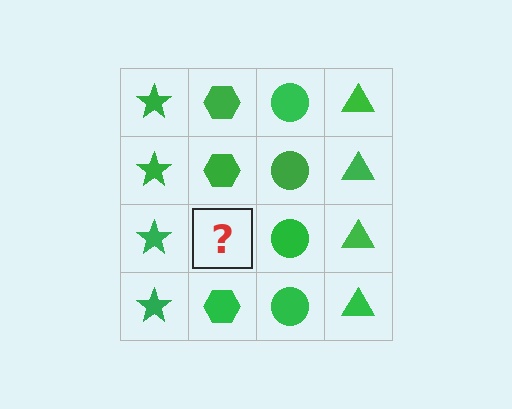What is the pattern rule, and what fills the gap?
The rule is that each column has a consistent shape. The gap should be filled with a green hexagon.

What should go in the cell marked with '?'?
The missing cell should contain a green hexagon.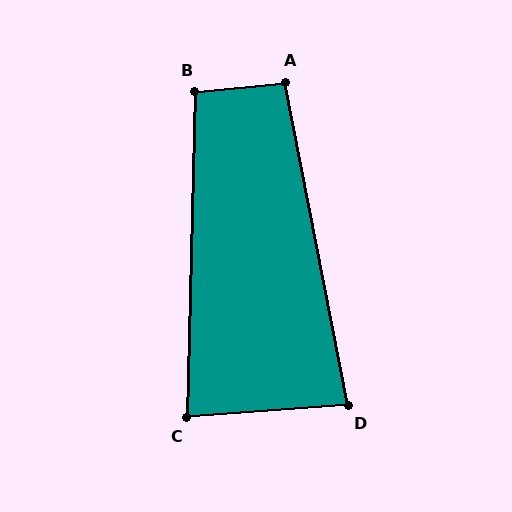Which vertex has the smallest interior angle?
D, at approximately 83 degrees.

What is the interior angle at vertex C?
Approximately 84 degrees (acute).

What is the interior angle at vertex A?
Approximately 96 degrees (obtuse).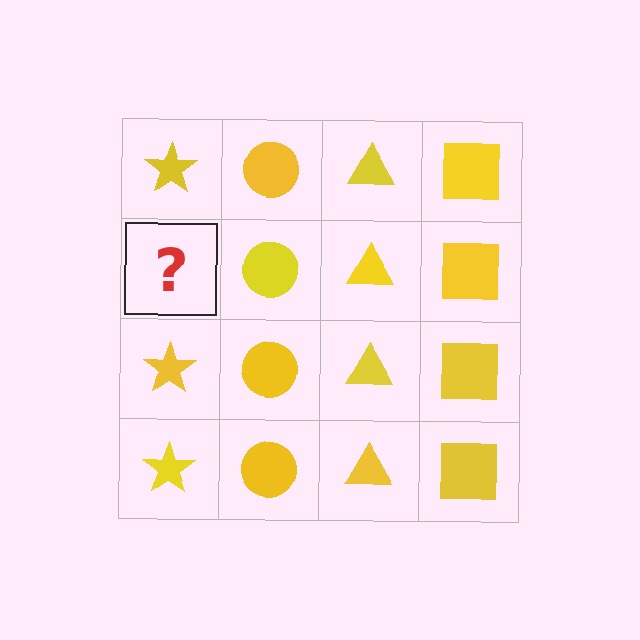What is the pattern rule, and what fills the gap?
The rule is that each column has a consistent shape. The gap should be filled with a yellow star.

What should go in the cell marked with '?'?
The missing cell should contain a yellow star.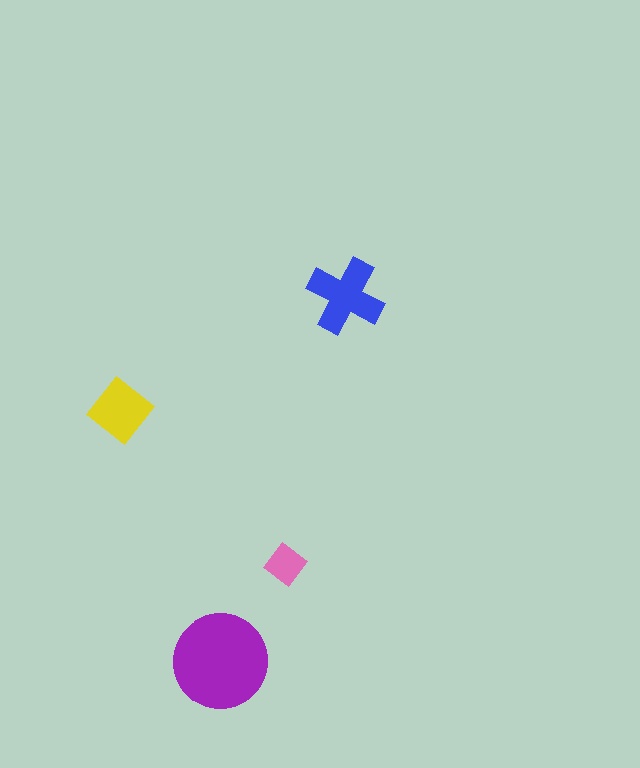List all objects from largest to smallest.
The purple circle, the blue cross, the yellow diamond, the pink diamond.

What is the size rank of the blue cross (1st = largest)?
2nd.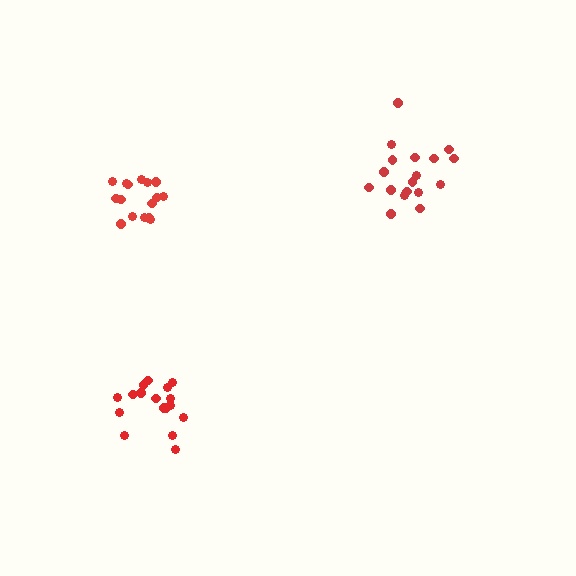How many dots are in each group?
Group 1: 17 dots, Group 2: 18 dots, Group 3: 16 dots (51 total).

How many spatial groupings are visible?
There are 3 spatial groupings.